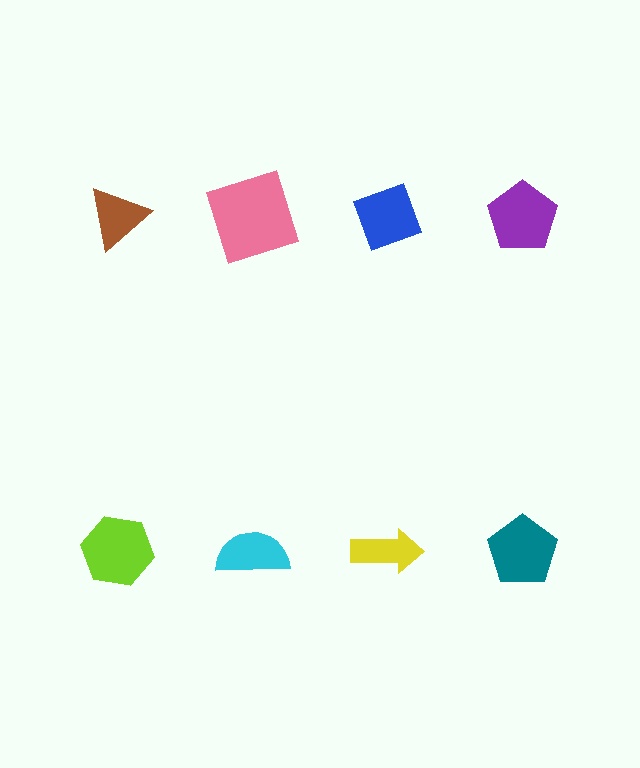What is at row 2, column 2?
A cyan semicircle.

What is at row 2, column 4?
A teal pentagon.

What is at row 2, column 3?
A yellow arrow.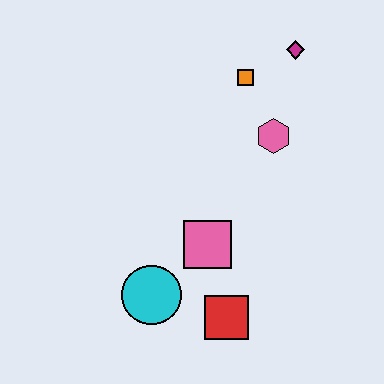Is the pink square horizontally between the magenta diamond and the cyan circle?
Yes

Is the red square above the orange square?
No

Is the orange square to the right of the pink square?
Yes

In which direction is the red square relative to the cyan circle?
The red square is to the right of the cyan circle.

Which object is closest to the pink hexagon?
The orange square is closest to the pink hexagon.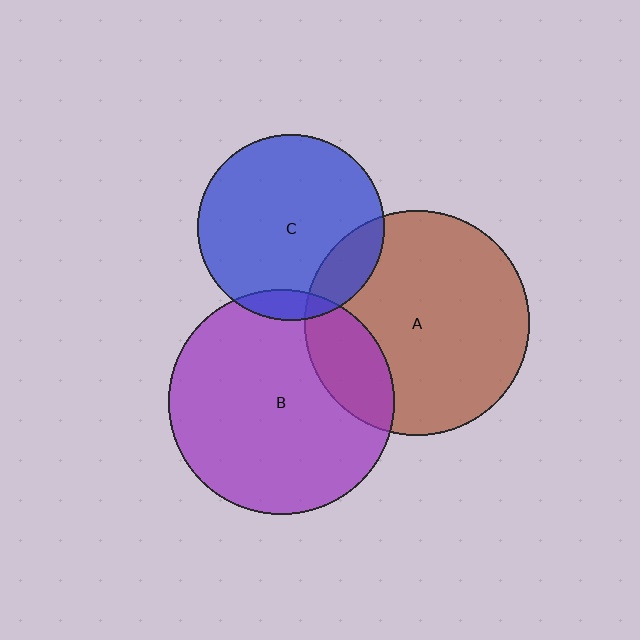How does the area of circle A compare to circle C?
Approximately 1.4 times.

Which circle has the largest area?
Circle B (purple).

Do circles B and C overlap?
Yes.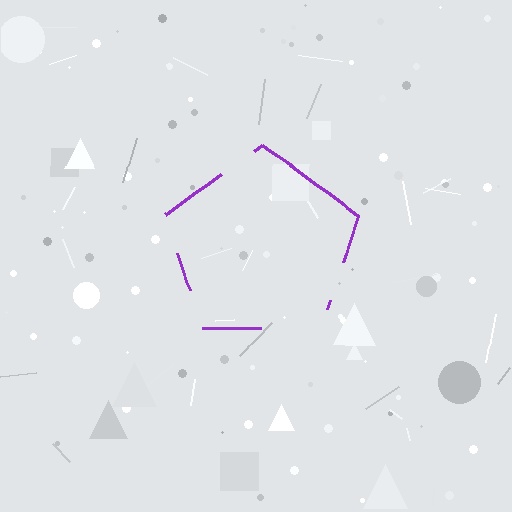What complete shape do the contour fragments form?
The contour fragments form a pentagon.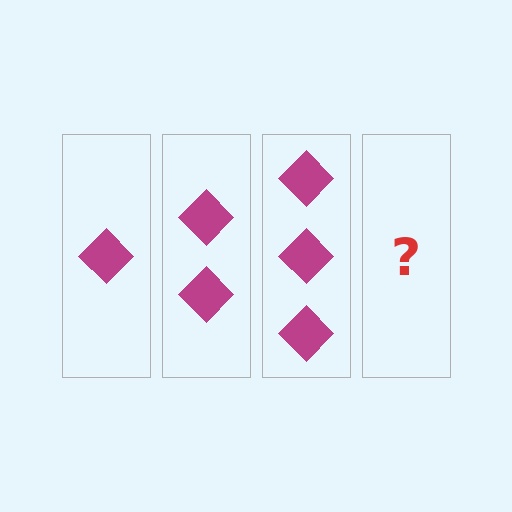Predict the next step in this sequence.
The next step is 4 diamonds.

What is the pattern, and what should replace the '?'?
The pattern is that each step adds one more diamond. The '?' should be 4 diamonds.